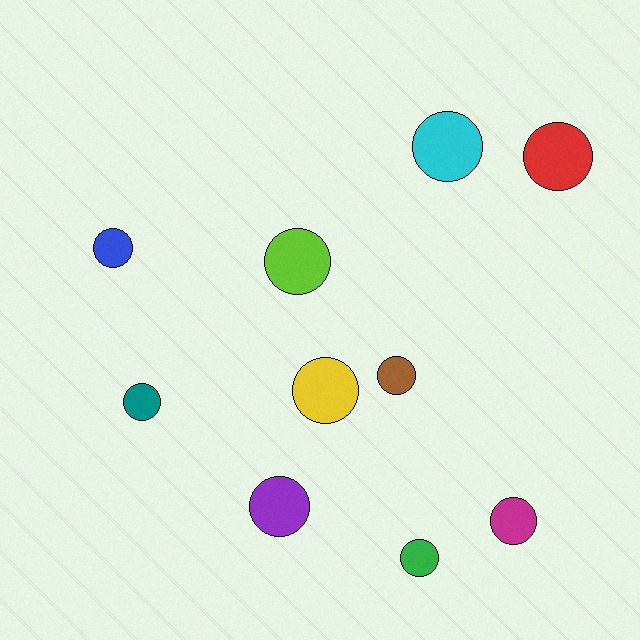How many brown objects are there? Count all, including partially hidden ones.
There is 1 brown object.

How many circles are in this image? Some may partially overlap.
There are 10 circles.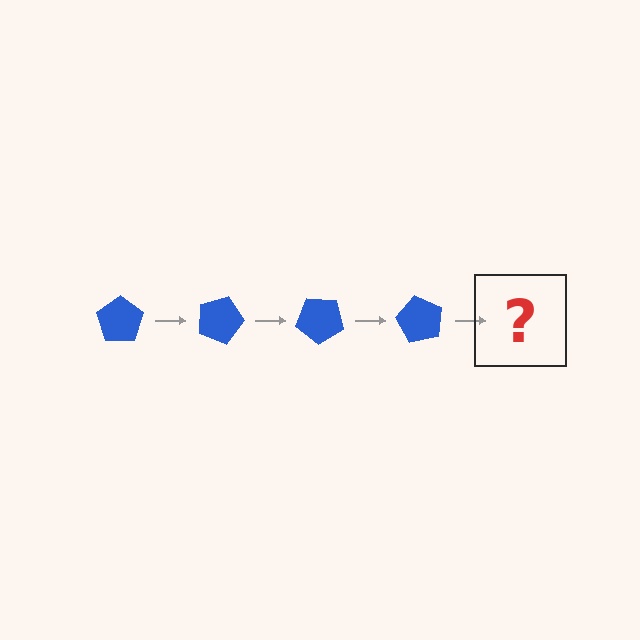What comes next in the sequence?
The next element should be a blue pentagon rotated 80 degrees.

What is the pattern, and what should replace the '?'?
The pattern is that the pentagon rotates 20 degrees each step. The '?' should be a blue pentagon rotated 80 degrees.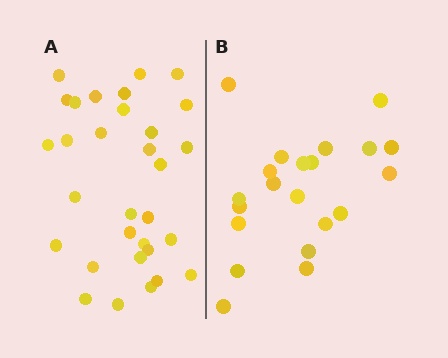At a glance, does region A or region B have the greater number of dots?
Region A (the left region) has more dots.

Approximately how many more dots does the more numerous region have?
Region A has roughly 10 or so more dots than region B.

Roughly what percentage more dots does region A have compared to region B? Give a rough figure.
About 50% more.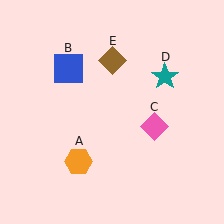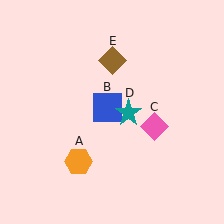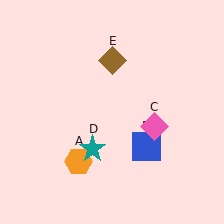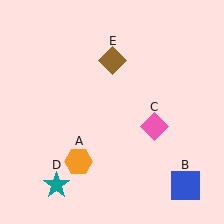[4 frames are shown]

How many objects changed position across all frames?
2 objects changed position: blue square (object B), teal star (object D).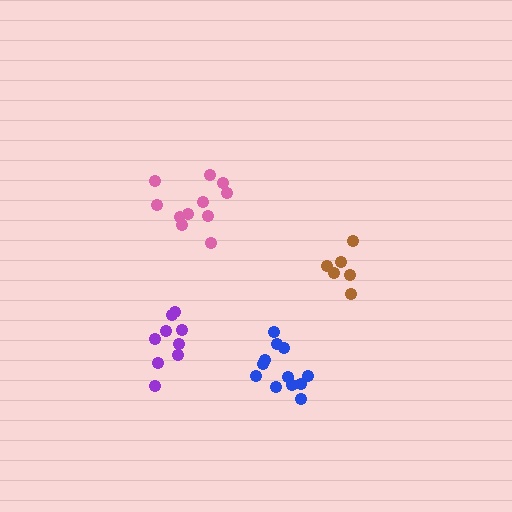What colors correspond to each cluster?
The clusters are colored: pink, brown, blue, purple.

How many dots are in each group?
Group 1: 11 dots, Group 2: 6 dots, Group 3: 12 dots, Group 4: 9 dots (38 total).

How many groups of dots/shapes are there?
There are 4 groups.